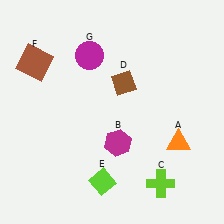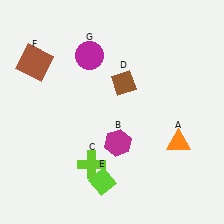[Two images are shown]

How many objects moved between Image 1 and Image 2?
1 object moved between the two images.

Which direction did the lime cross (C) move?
The lime cross (C) moved left.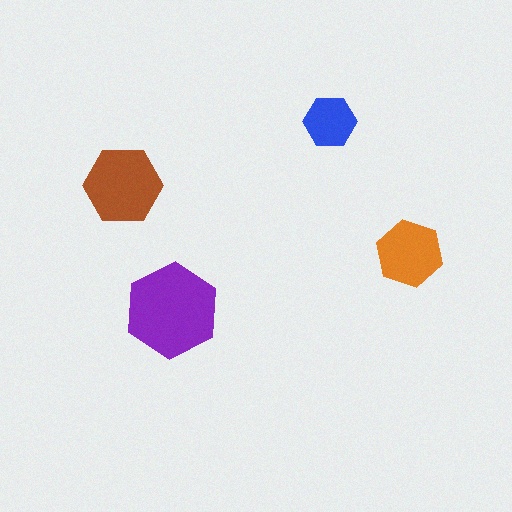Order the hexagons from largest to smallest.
the purple one, the brown one, the orange one, the blue one.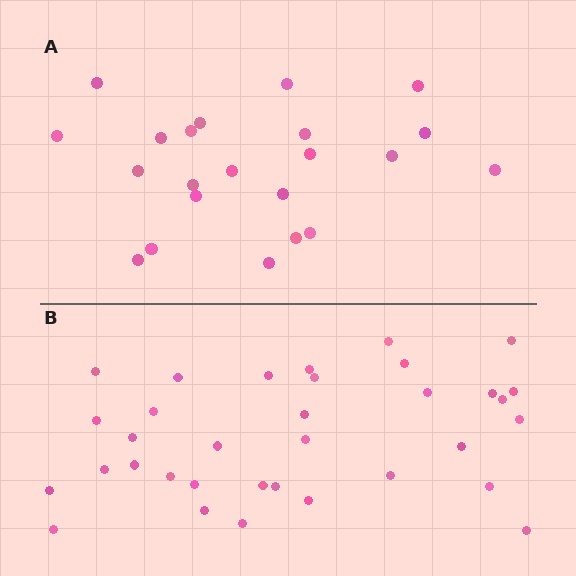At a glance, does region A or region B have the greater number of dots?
Region B (the bottom region) has more dots.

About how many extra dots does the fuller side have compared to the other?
Region B has roughly 12 or so more dots than region A.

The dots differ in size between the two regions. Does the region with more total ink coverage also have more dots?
No. Region A has more total ink coverage because its dots are larger, but region B actually contains more individual dots. Total area can be misleading — the number of items is what matters here.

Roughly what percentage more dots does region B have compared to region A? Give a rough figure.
About 55% more.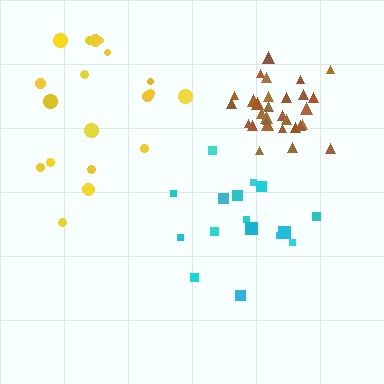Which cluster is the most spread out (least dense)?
Yellow.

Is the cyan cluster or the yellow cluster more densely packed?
Cyan.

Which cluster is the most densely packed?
Brown.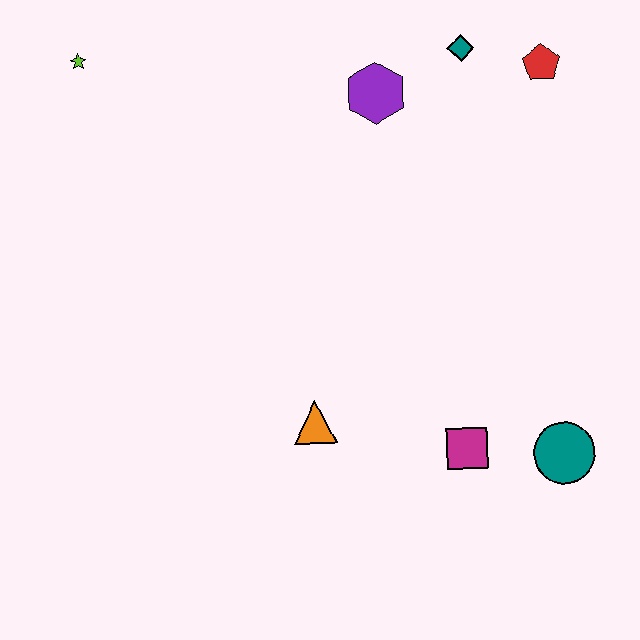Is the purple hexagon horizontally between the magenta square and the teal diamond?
No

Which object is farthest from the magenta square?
The lime star is farthest from the magenta square.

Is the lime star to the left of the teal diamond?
Yes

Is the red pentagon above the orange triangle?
Yes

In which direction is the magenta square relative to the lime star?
The magenta square is below the lime star.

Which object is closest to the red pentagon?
The teal diamond is closest to the red pentagon.